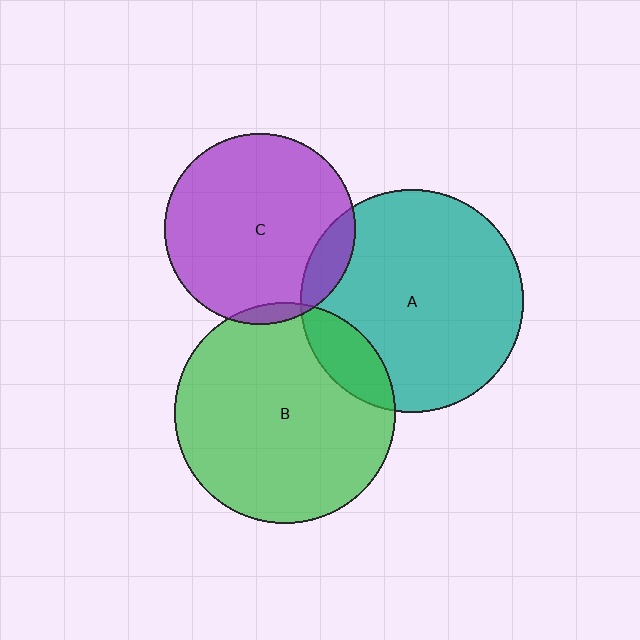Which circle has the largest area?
Circle A (teal).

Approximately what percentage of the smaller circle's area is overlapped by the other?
Approximately 10%.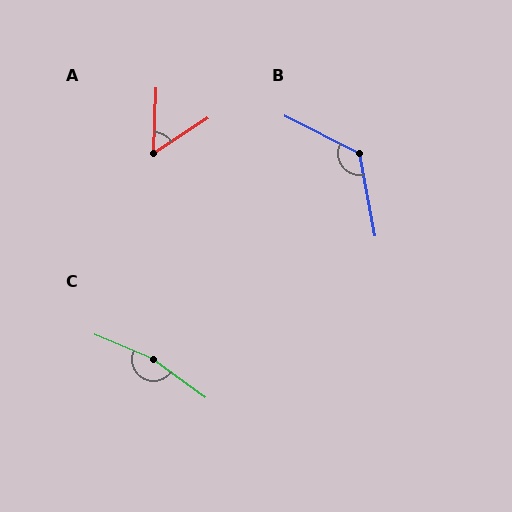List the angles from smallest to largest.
A (55°), B (127°), C (167°).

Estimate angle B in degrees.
Approximately 127 degrees.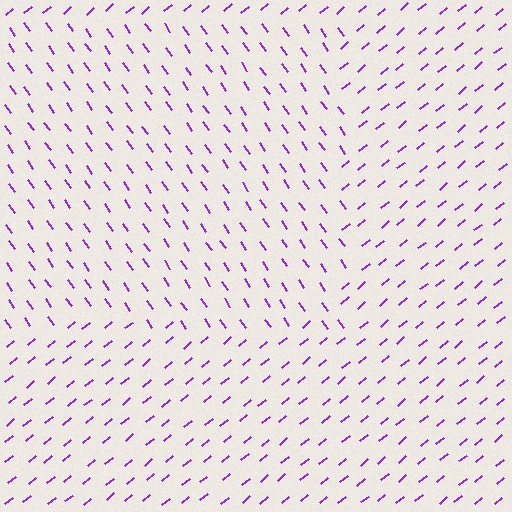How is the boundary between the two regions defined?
The boundary is defined purely by a change in line orientation (approximately 86 degrees difference). All lines are the same color and thickness.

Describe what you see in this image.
The image is filled with small purple line segments. A rectangle region in the image has lines oriented differently from the surrounding lines, creating a visible texture boundary.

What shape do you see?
I see a rectangle.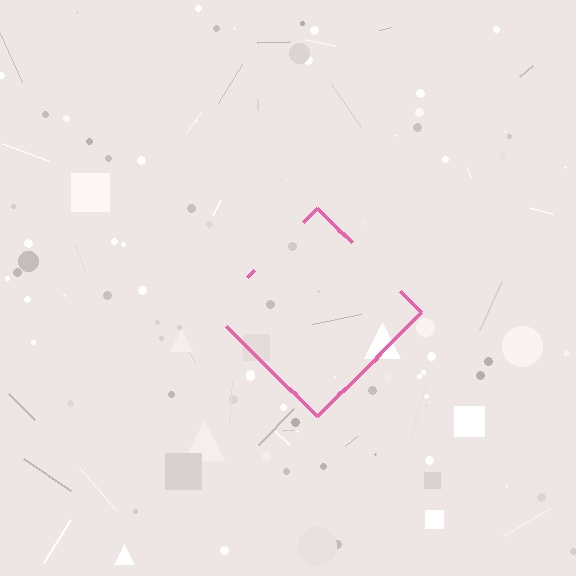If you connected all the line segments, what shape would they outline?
They would outline a diamond.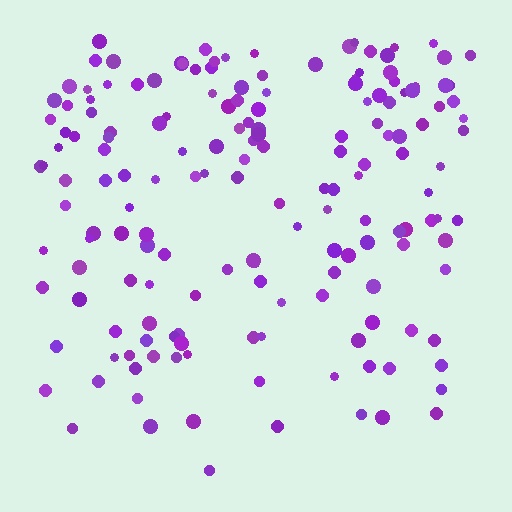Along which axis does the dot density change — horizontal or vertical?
Vertical.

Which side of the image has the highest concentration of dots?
The top.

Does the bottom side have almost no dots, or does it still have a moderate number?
Still a moderate number, just noticeably fewer than the top.